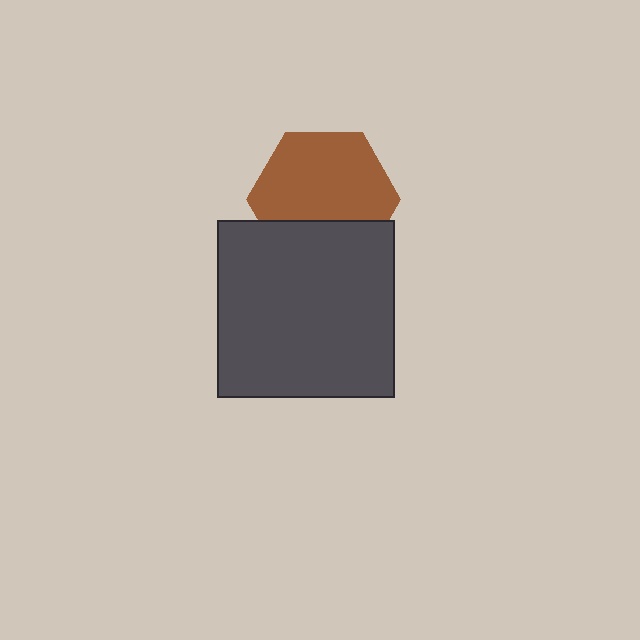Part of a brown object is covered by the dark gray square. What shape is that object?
It is a hexagon.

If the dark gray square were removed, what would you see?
You would see the complete brown hexagon.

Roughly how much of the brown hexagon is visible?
Most of it is visible (roughly 68%).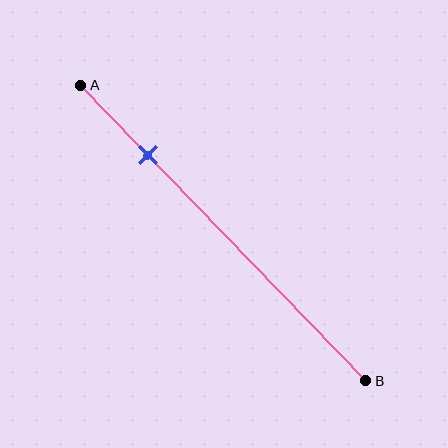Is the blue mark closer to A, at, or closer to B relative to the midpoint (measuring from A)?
The blue mark is closer to point A than the midpoint of segment AB.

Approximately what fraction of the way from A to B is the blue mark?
The blue mark is approximately 25% of the way from A to B.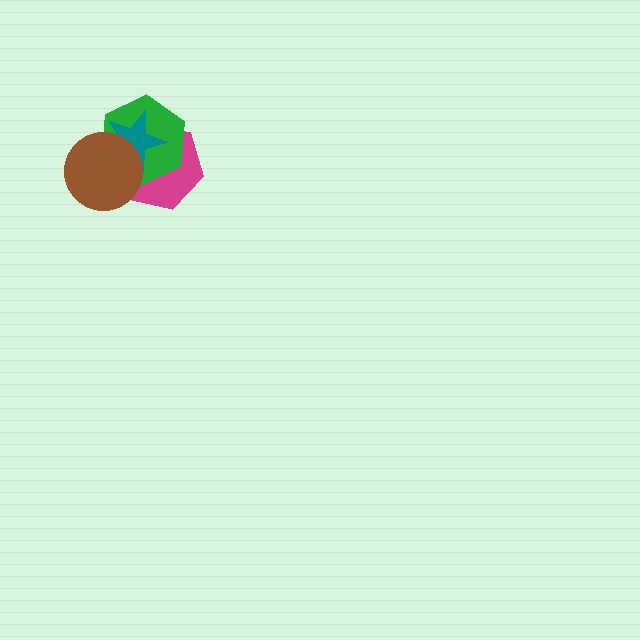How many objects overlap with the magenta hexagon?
3 objects overlap with the magenta hexagon.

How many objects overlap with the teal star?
3 objects overlap with the teal star.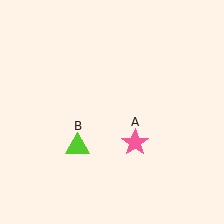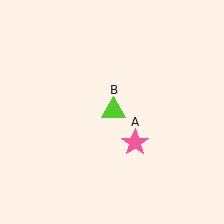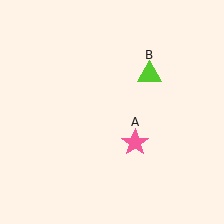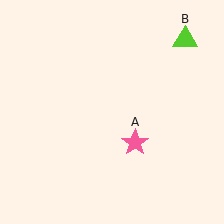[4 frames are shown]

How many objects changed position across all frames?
1 object changed position: lime triangle (object B).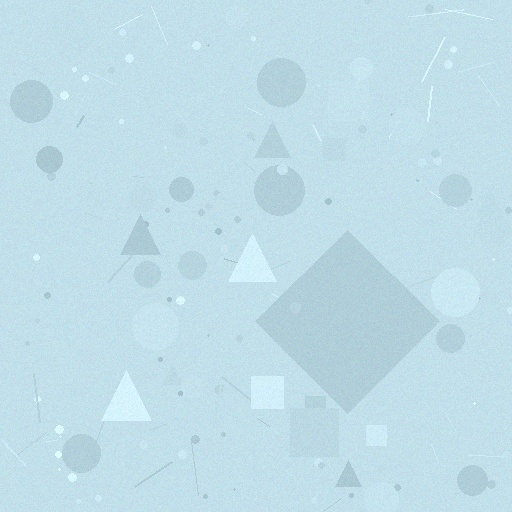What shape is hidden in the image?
A diamond is hidden in the image.